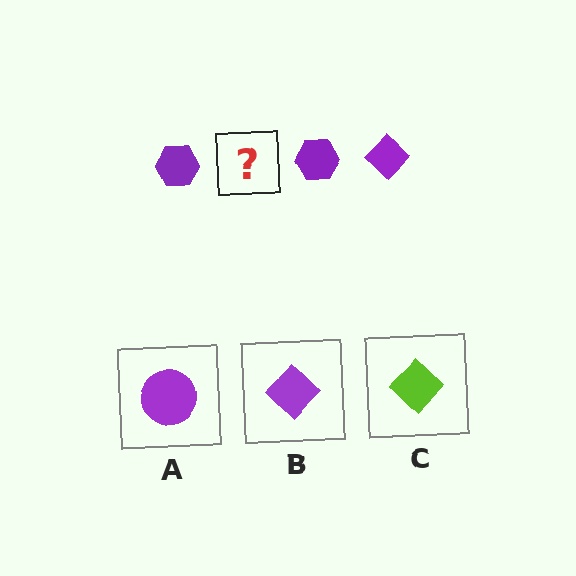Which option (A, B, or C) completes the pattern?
B.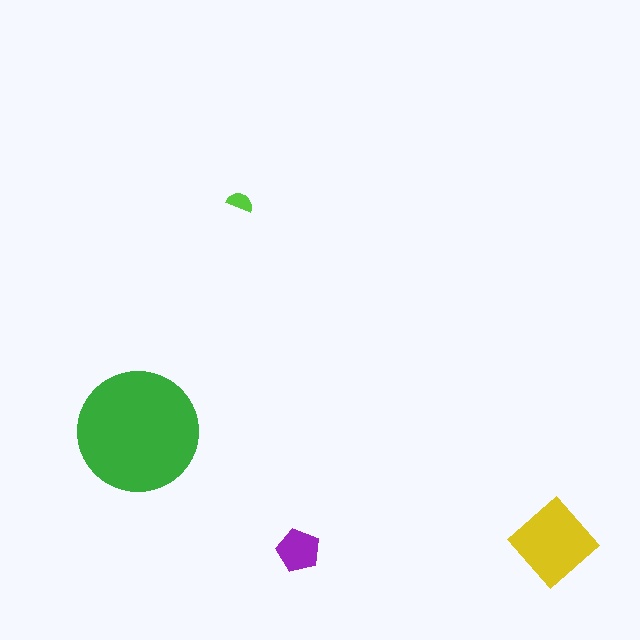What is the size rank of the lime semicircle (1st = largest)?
4th.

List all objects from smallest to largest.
The lime semicircle, the purple pentagon, the yellow diamond, the green circle.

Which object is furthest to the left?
The green circle is leftmost.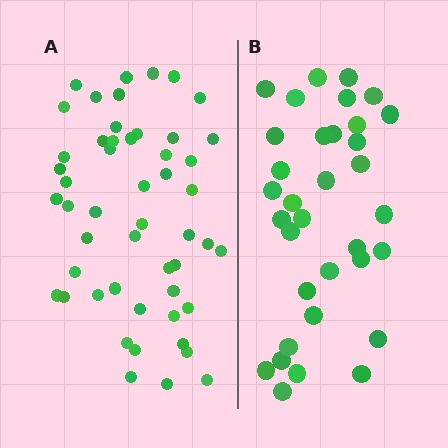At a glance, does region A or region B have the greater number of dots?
Region A (the left region) has more dots.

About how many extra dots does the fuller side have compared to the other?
Region A has approximately 15 more dots than region B.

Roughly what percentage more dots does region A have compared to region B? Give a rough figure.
About 50% more.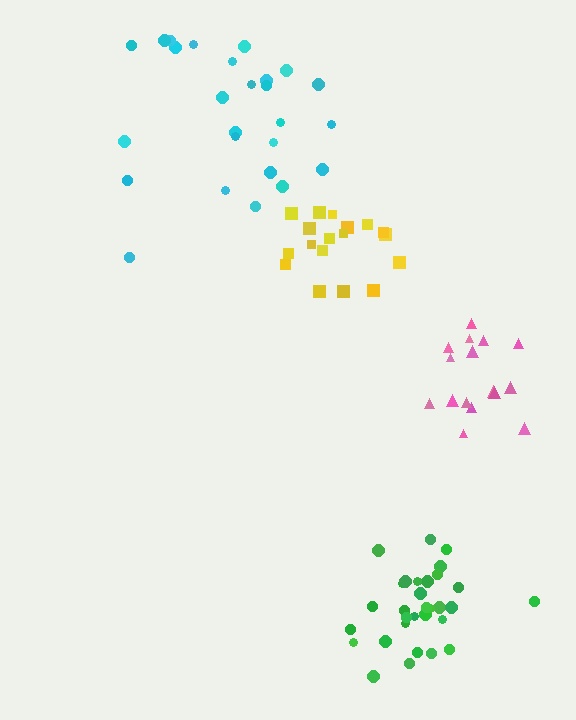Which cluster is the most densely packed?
Green.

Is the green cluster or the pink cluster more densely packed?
Green.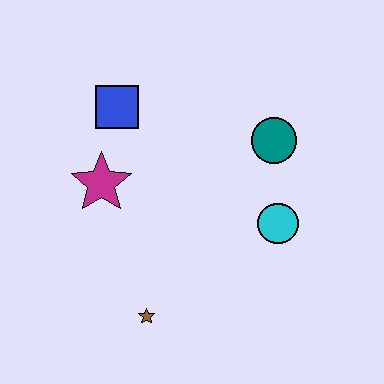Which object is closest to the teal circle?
The cyan circle is closest to the teal circle.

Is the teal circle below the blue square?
Yes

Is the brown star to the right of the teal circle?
No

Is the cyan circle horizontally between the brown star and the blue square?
No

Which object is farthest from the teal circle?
The brown star is farthest from the teal circle.